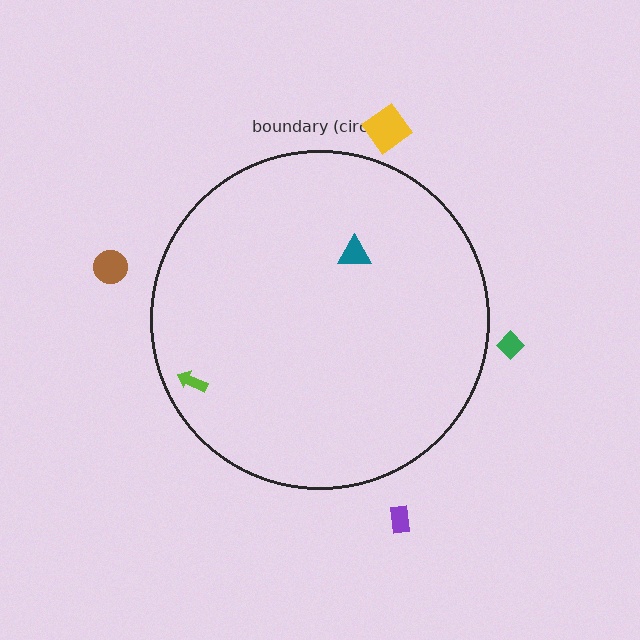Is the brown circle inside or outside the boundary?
Outside.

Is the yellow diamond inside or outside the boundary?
Outside.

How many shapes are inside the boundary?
2 inside, 4 outside.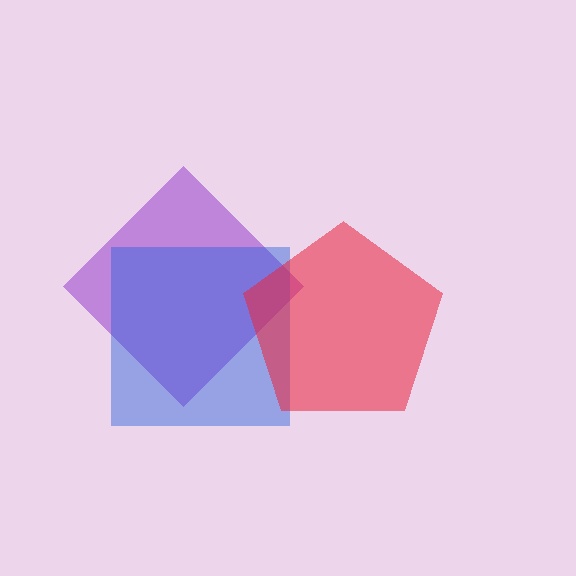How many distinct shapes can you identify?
There are 3 distinct shapes: a purple diamond, a blue square, a red pentagon.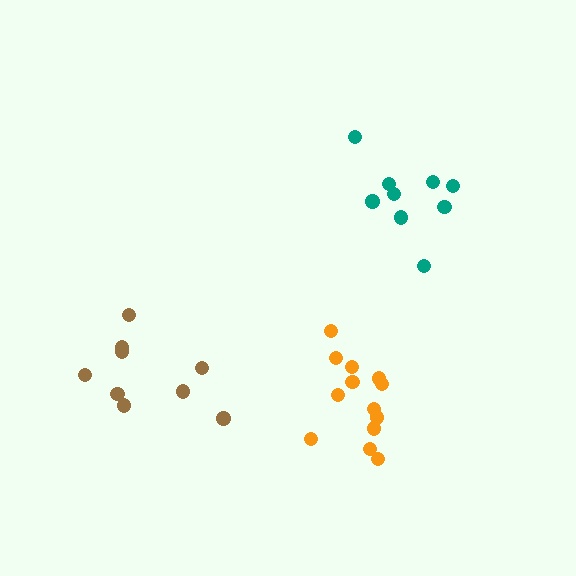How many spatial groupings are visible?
There are 3 spatial groupings.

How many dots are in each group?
Group 1: 13 dots, Group 2: 9 dots, Group 3: 9 dots (31 total).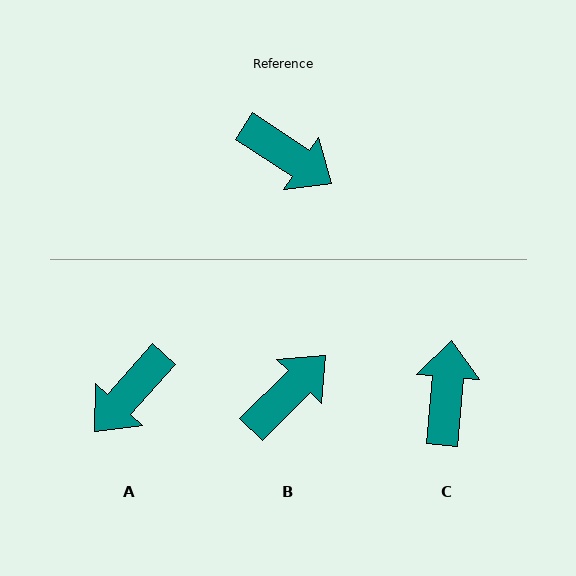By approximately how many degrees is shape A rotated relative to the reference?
Approximately 98 degrees clockwise.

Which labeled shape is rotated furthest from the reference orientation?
C, about 118 degrees away.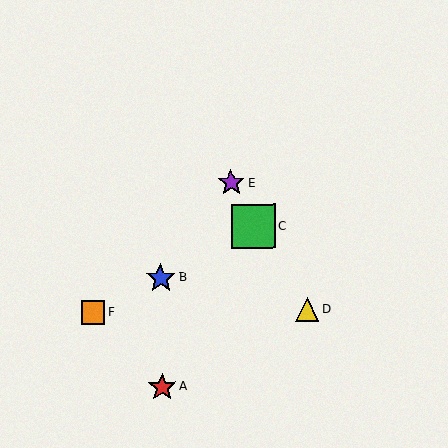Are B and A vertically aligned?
Yes, both are at x≈161.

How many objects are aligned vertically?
2 objects (A, B) are aligned vertically.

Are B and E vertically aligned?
No, B is at x≈161 and E is at x≈231.